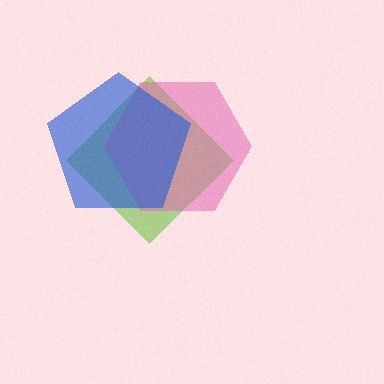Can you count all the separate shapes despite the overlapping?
Yes, there are 3 separate shapes.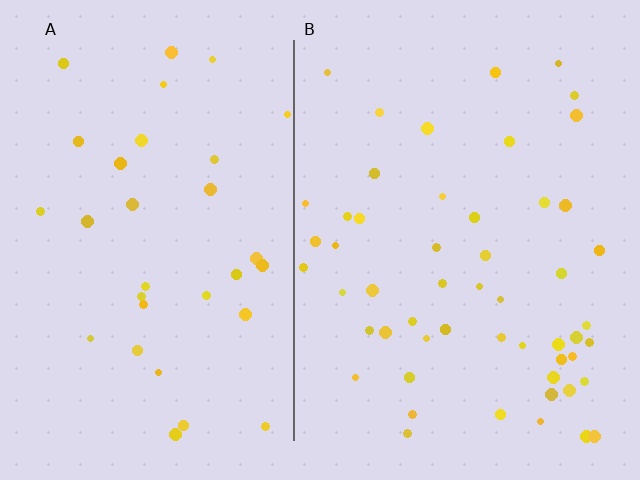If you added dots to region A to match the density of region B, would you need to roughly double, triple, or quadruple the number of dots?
Approximately double.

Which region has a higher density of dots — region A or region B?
B (the right).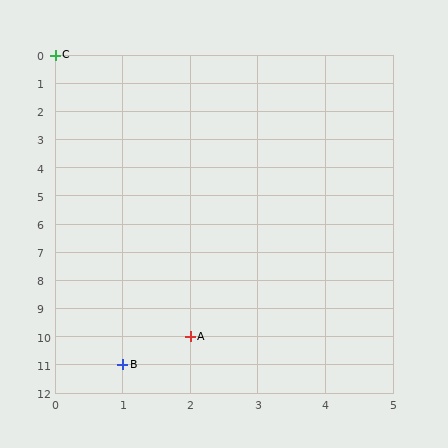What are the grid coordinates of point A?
Point A is at grid coordinates (2, 10).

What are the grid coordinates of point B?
Point B is at grid coordinates (1, 11).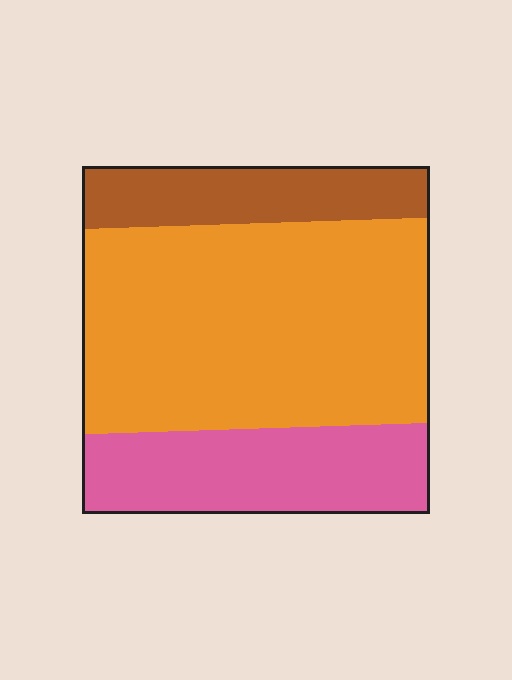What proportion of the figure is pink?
Pink covers around 25% of the figure.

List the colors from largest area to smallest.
From largest to smallest: orange, pink, brown.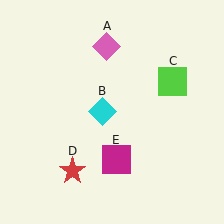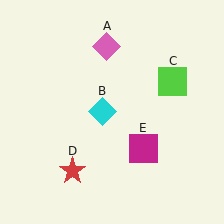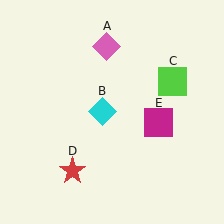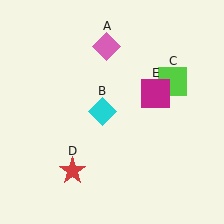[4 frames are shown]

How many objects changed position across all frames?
1 object changed position: magenta square (object E).